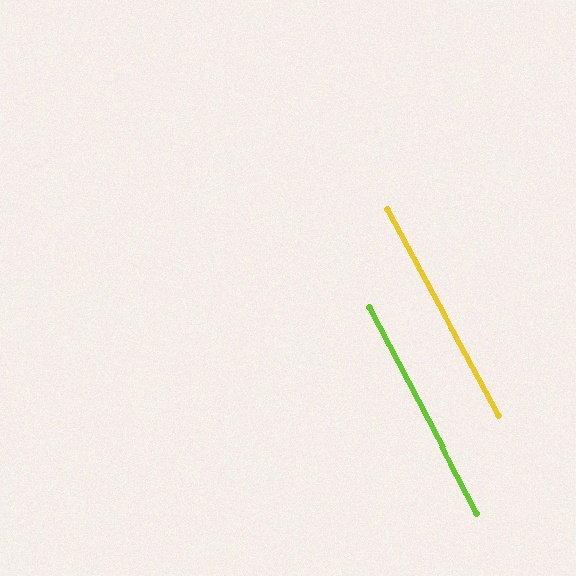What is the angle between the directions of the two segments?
Approximately 1 degree.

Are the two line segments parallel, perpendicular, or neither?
Parallel — their directions differ by only 0.7°.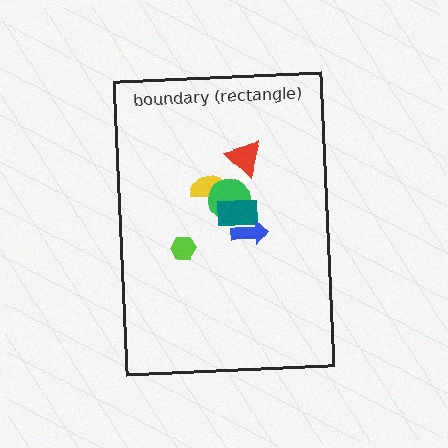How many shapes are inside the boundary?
6 inside, 0 outside.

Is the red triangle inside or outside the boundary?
Inside.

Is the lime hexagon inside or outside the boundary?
Inside.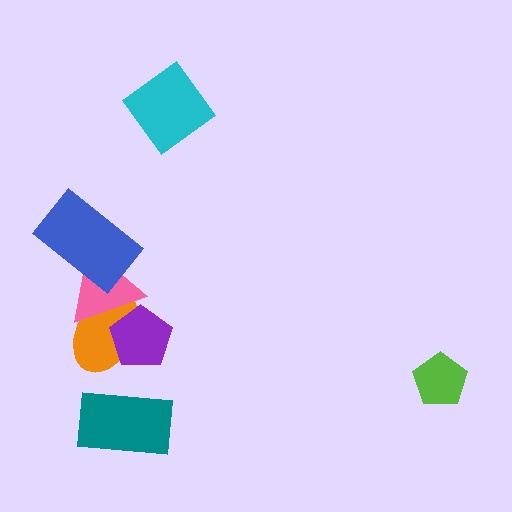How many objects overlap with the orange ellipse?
2 objects overlap with the orange ellipse.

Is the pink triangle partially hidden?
Yes, it is partially covered by another shape.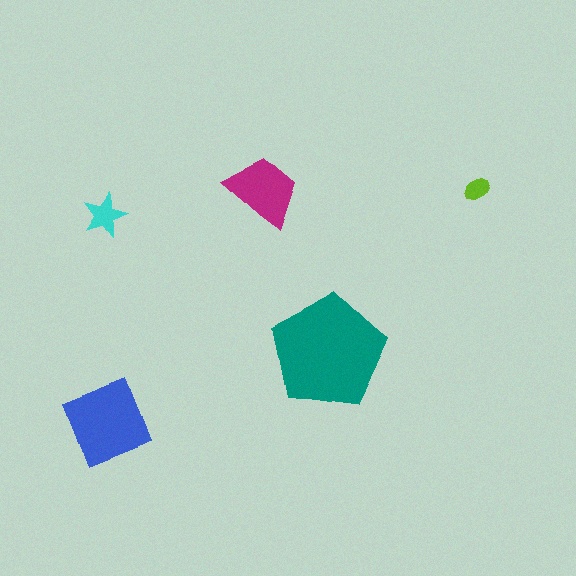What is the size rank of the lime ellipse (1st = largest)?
5th.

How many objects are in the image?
There are 5 objects in the image.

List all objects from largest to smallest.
The teal pentagon, the blue square, the magenta trapezoid, the cyan star, the lime ellipse.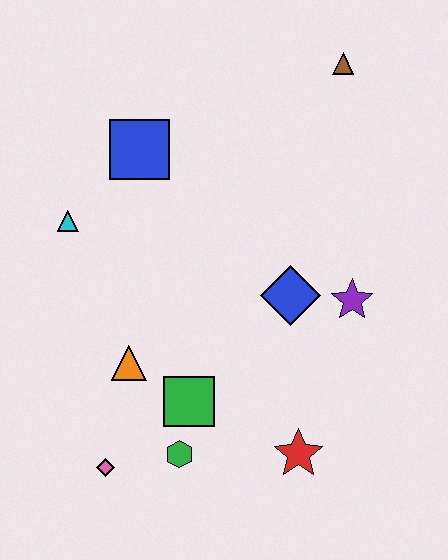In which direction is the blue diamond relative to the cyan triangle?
The blue diamond is to the right of the cyan triangle.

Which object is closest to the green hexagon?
The green square is closest to the green hexagon.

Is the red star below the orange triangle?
Yes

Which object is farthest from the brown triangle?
The pink diamond is farthest from the brown triangle.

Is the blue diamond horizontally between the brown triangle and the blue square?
Yes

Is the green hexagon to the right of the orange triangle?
Yes